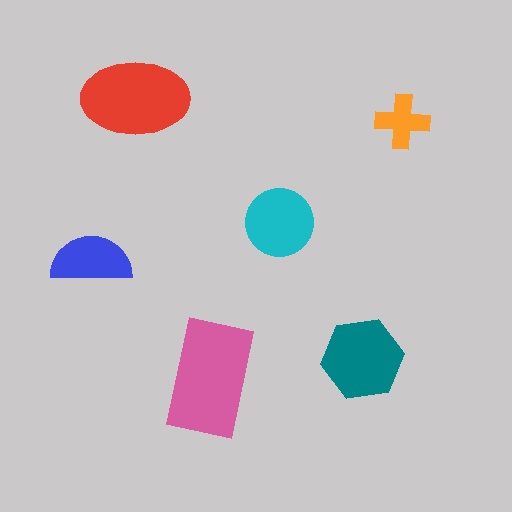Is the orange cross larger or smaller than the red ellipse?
Smaller.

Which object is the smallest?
The orange cross.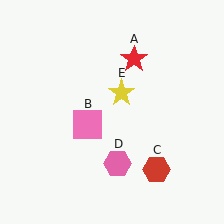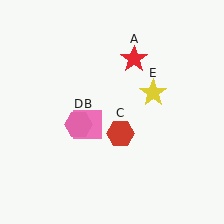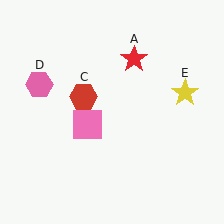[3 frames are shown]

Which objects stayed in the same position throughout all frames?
Red star (object A) and pink square (object B) remained stationary.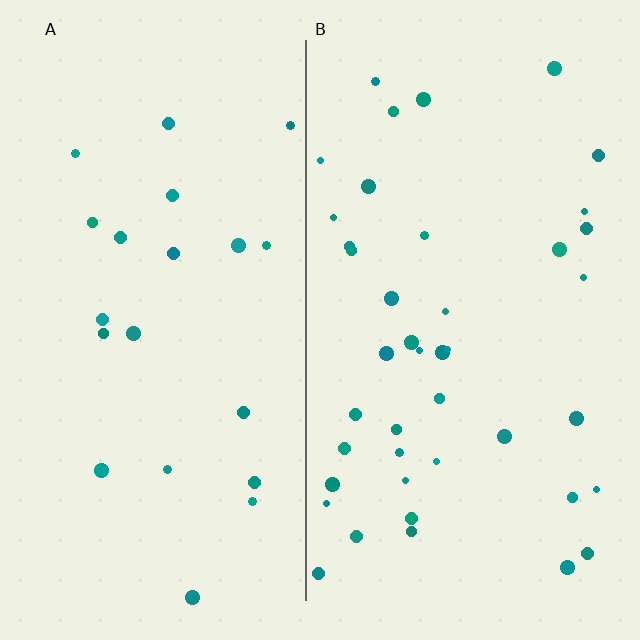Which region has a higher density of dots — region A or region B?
B (the right).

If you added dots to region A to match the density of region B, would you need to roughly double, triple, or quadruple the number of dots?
Approximately double.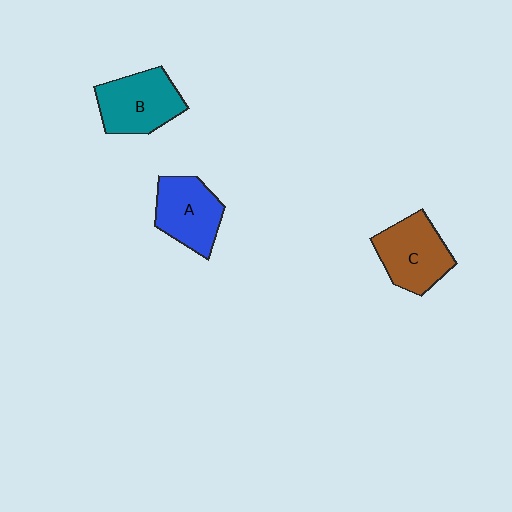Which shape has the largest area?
Shape B (teal).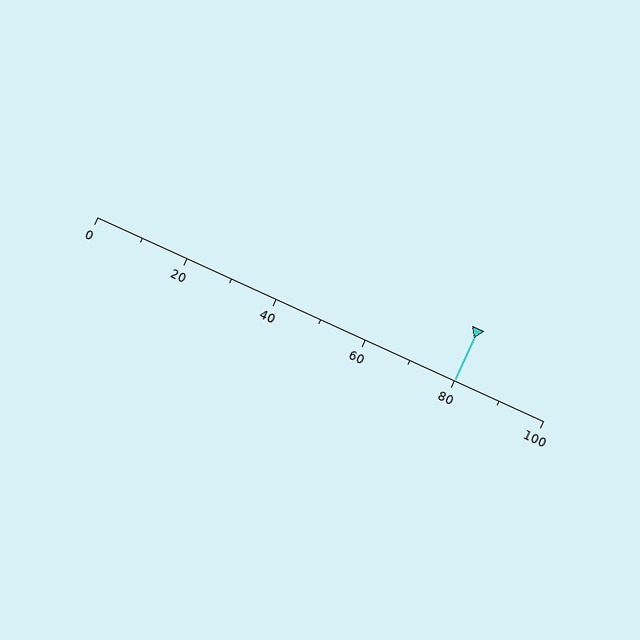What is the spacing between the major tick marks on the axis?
The major ticks are spaced 20 apart.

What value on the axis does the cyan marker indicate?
The marker indicates approximately 80.